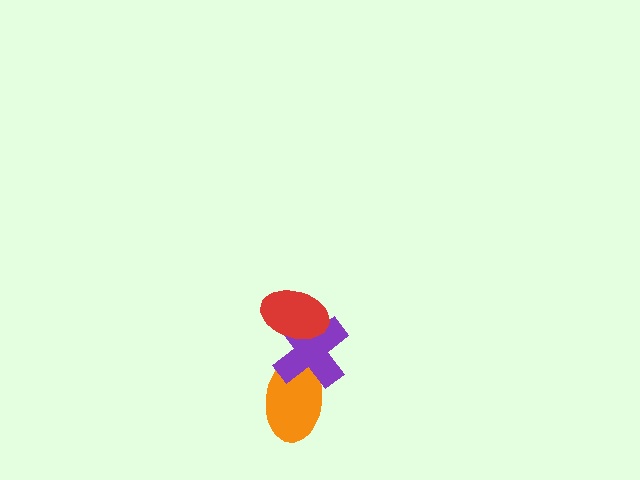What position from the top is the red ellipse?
The red ellipse is 1st from the top.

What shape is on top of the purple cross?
The red ellipse is on top of the purple cross.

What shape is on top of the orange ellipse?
The purple cross is on top of the orange ellipse.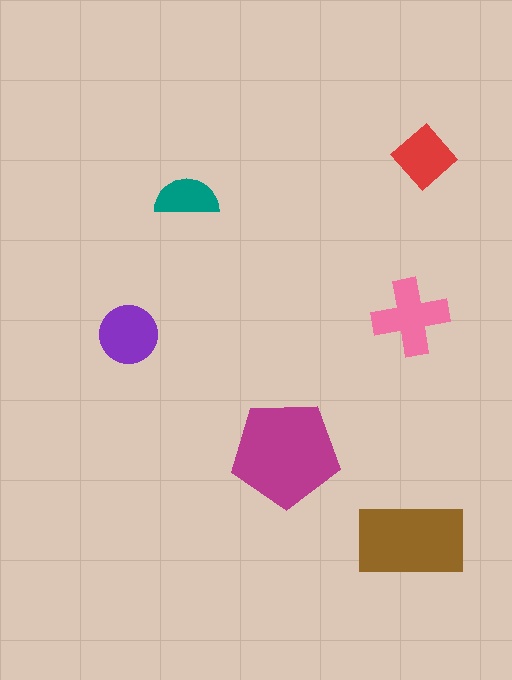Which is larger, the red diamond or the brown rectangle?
The brown rectangle.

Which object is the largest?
The magenta pentagon.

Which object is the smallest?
The teal semicircle.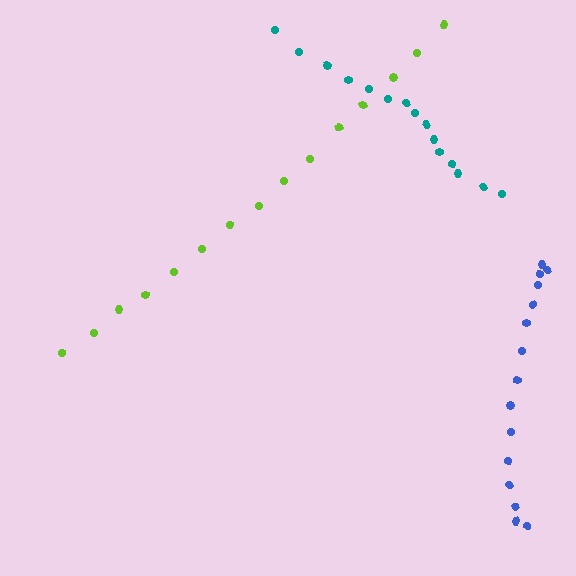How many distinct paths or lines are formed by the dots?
There are 3 distinct paths.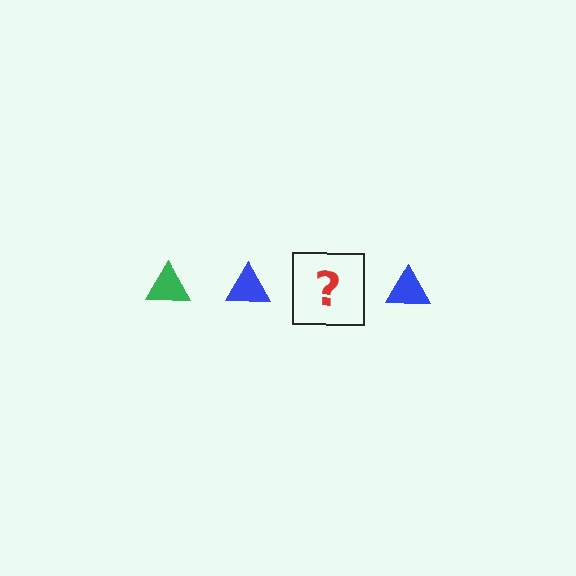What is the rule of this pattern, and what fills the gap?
The rule is that the pattern cycles through green, blue triangles. The gap should be filled with a green triangle.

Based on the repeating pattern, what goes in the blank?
The blank should be a green triangle.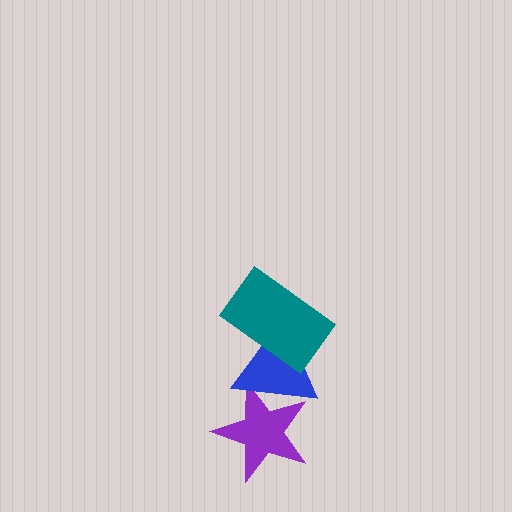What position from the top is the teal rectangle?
The teal rectangle is 1st from the top.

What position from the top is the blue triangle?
The blue triangle is 2nd from the top.